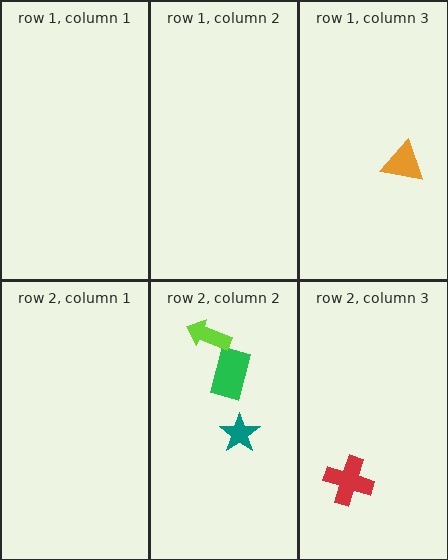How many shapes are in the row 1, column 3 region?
1.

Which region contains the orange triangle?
The row 1, column 3 region.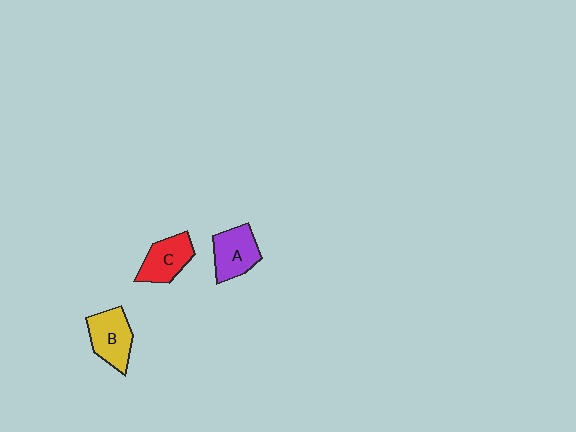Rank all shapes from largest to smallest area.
From largest to smallest: B (yellow), A (purple), C (red).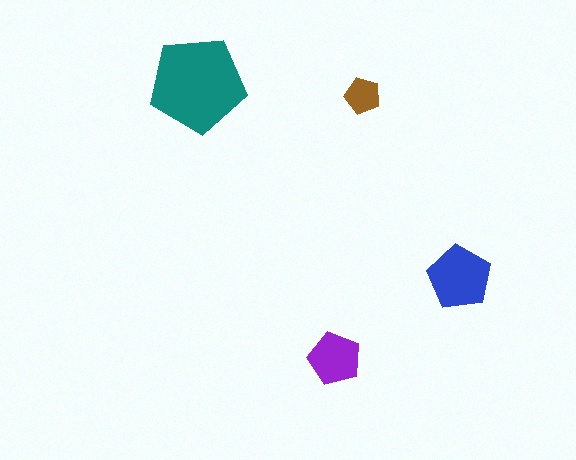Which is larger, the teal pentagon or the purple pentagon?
The teal one.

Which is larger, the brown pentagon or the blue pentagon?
The blue one.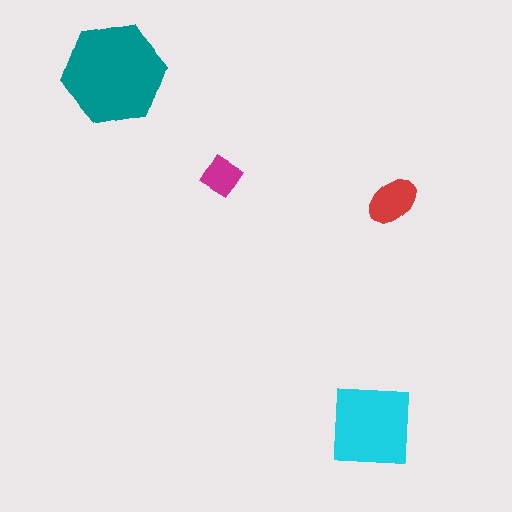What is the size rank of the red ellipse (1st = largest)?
3rd.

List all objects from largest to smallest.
The teal hexagon, the cyan square, the red ellipse, the magenta diamond.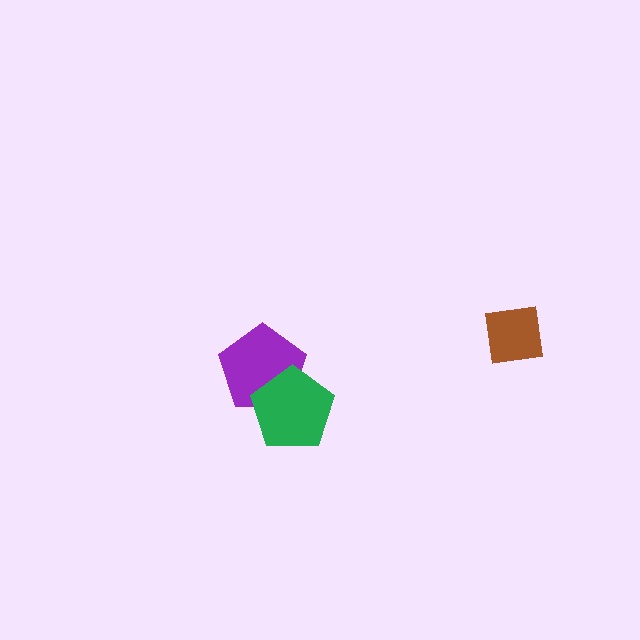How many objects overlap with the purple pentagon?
1 object overlaps with the purple pentagon.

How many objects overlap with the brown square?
0 objects overlap with the brown square.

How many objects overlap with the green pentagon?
1 object overlaps with the green pentagon.